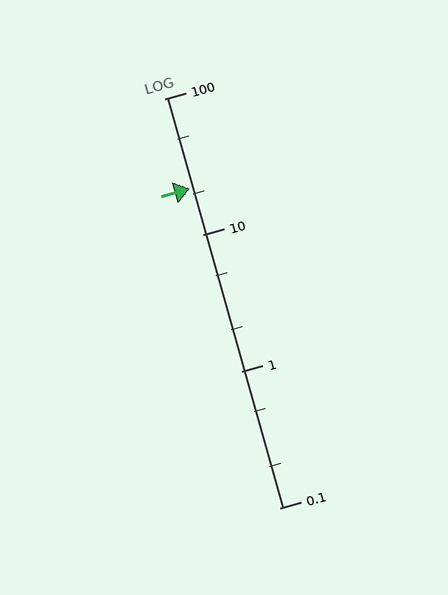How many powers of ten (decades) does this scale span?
The scale spans 3 decades, from 0.1 to 100.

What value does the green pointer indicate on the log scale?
The pointer indicates approximately 22.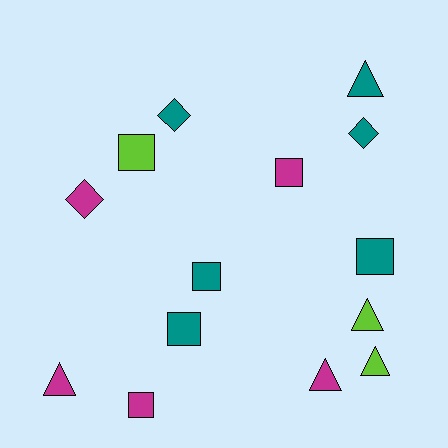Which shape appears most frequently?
Square, with 6 objects.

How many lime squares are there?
There is 1 lime square.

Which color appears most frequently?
Teal, with 6 objects.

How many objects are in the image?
There are 14 objects.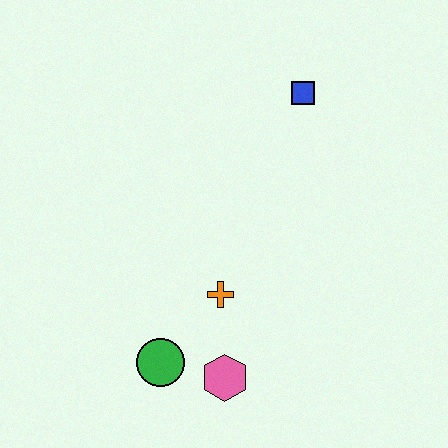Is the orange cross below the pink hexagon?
No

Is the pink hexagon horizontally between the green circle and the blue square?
Yes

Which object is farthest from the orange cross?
The blue square is farthest from the orange cross.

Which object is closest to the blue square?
The orange cross is closest to the blue square.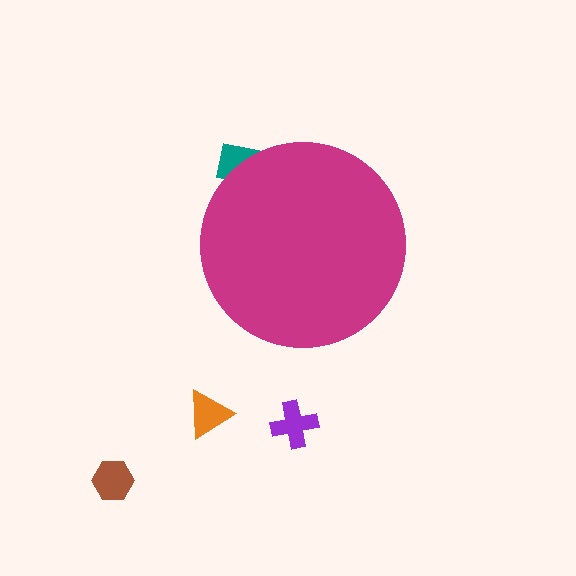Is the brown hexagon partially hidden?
No, the brown hexagon is fully visible.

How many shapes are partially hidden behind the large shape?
1 shape is partially hidden.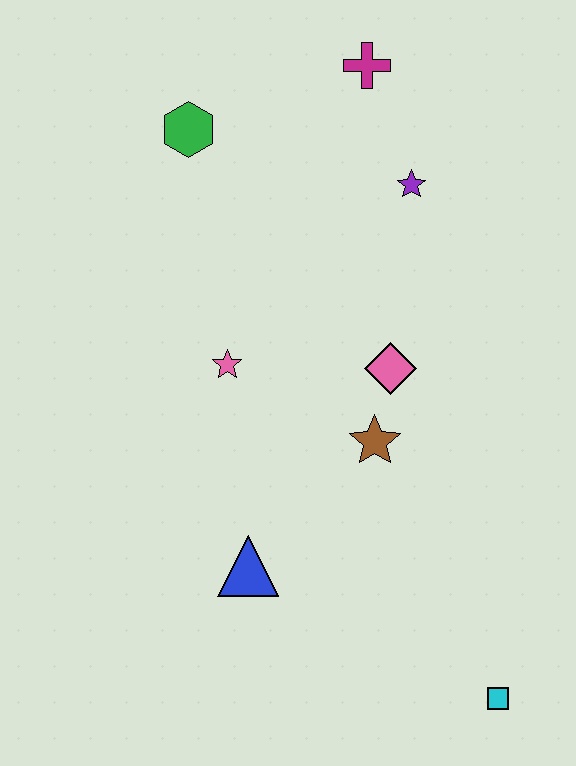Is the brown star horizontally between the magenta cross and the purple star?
Yes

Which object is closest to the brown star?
The pink diamond is closest to the brown star.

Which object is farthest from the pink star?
The cyan square is farthest from the pink star.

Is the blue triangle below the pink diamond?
Yes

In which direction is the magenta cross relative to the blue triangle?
The magenta cross is above the blue triangle.